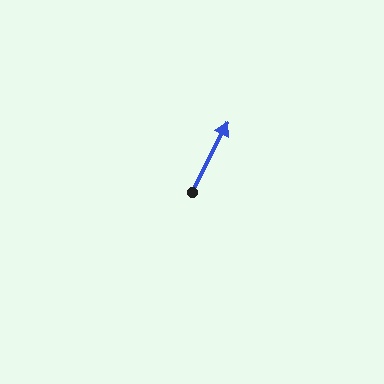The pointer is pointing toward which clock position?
Roughly 1 o'clock.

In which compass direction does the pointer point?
Northeast.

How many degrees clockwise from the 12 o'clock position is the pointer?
Approximately 27 degrees.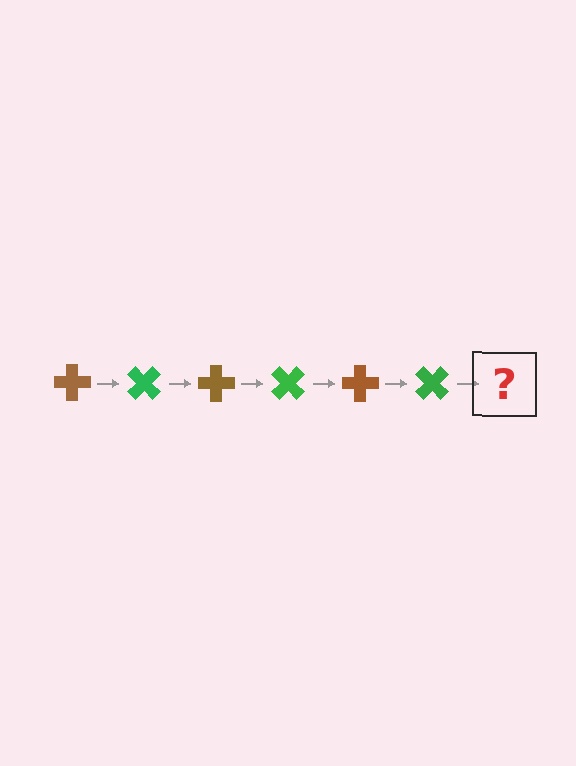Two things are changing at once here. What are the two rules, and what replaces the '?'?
The two rules are that it rotates 45 degrees each step and the color cycles through brown and green. The '?' should be a brown cross, rotated 270 degrees from the start.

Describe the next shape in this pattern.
It should be a brown cross, rotated 270 degrees from the start.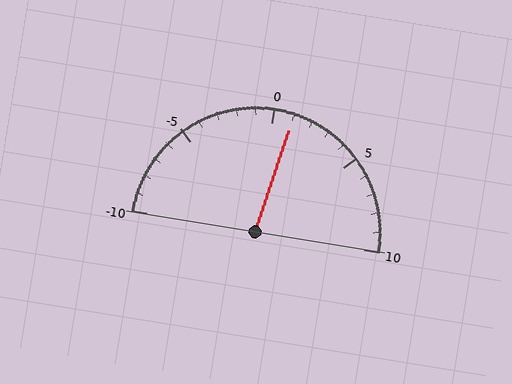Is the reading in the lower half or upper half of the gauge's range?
The reading is in the upper half of the range (-10 to 10).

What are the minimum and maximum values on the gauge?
The gauge ranges from -10 to 10.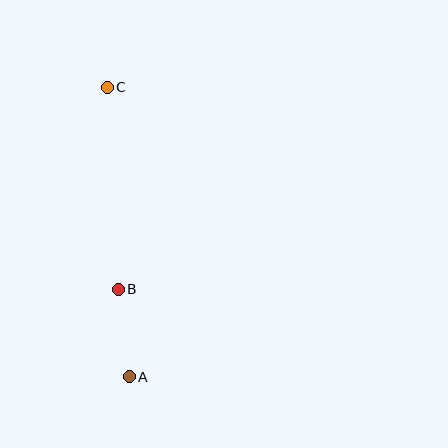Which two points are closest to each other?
Points A and B are closest to each other.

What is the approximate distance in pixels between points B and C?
The distance between B and C is approximately 202 pixels.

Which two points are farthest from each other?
Points A and C are farthest from each other.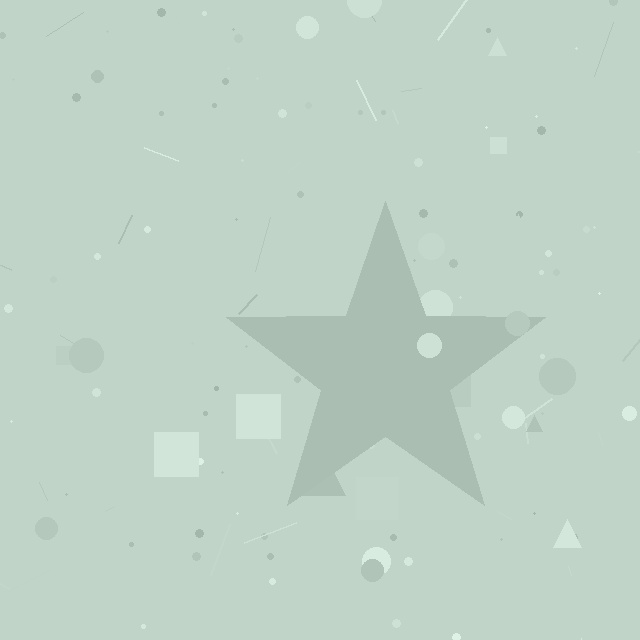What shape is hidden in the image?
A star is hidden in the image.